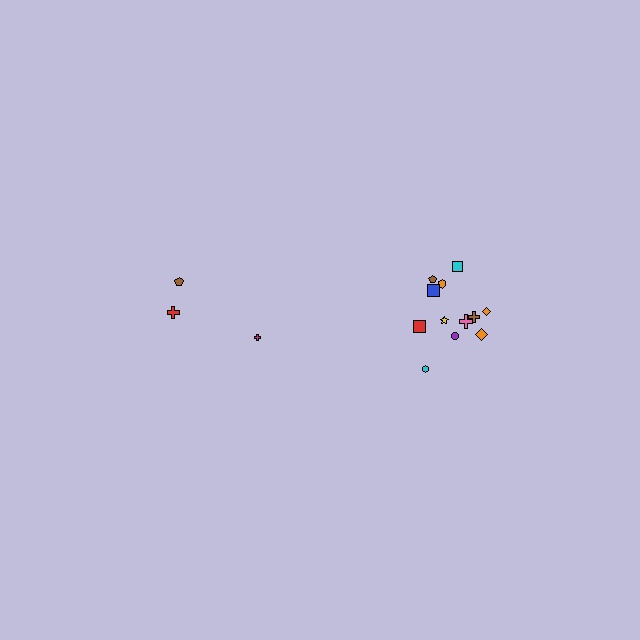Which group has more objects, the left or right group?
The right group.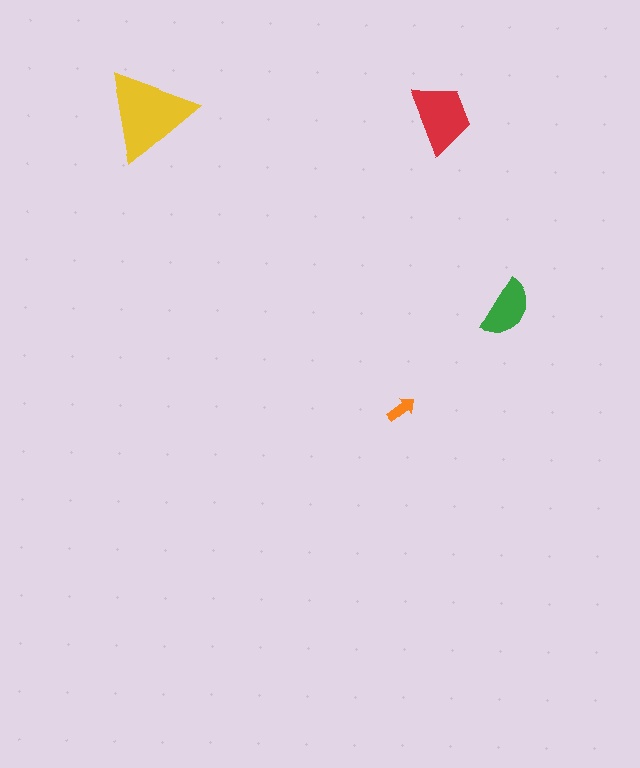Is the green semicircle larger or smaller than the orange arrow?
Larger.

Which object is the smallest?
The orange arrow.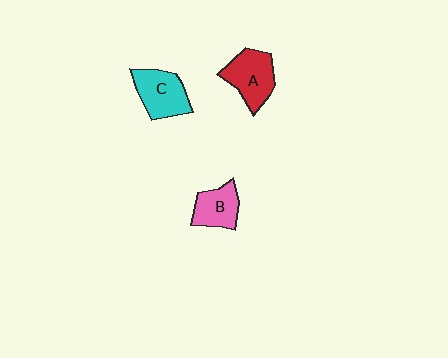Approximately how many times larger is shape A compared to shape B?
Approximately 1.3 times.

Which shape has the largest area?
Shape A (red).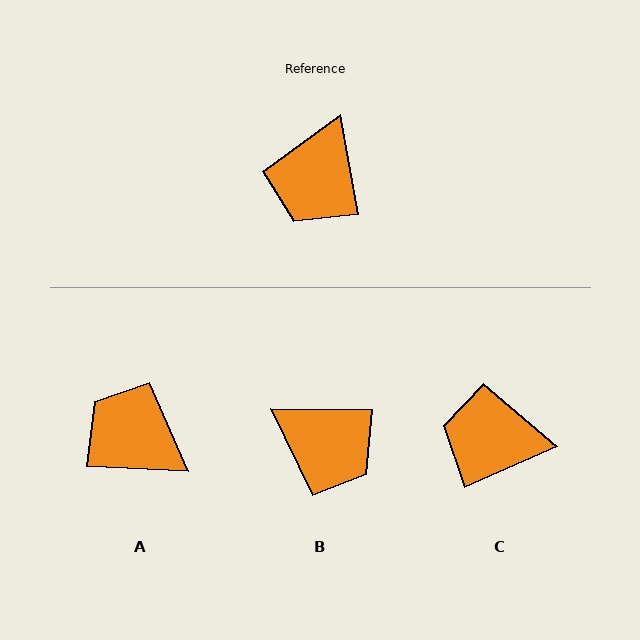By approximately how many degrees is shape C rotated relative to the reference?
Approximately 76 degrees clockwise.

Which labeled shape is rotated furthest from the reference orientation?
A, about 103 degrees away.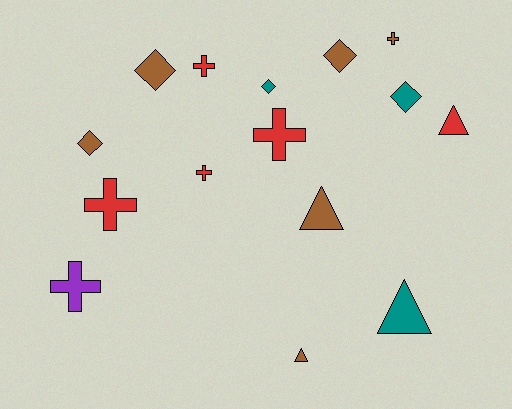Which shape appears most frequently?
Cross, with 6 objects.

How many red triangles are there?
There is 1 red triangle.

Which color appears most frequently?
Brown, with 6 objects.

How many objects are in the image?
There are 15 objects.